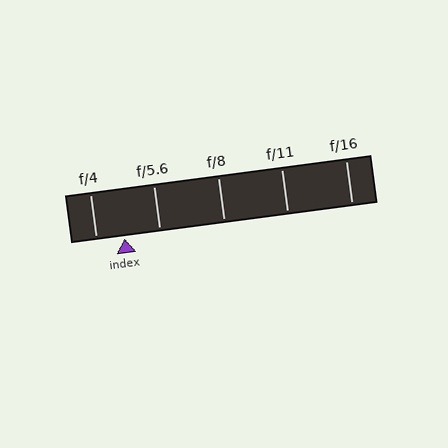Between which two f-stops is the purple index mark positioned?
The index mark is between f/4 and f/5.6.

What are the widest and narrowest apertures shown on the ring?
The widest aperture shown is f/4 and the narrowest is f/16.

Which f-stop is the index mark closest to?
The index mark is closest to f/4.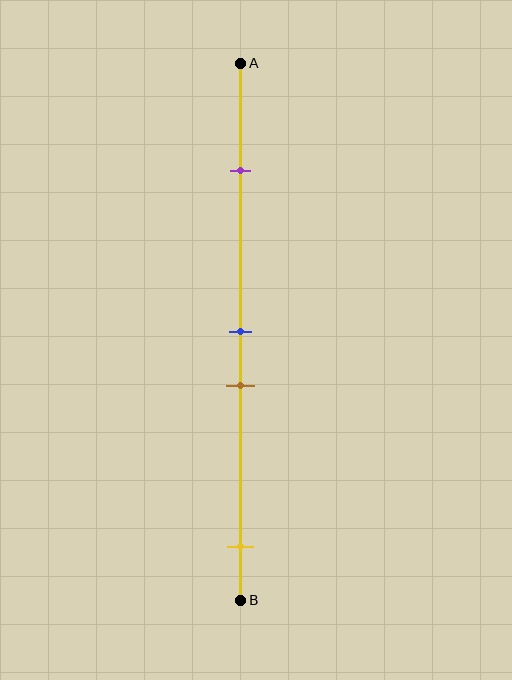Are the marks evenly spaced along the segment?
No, the marks are not evenly spaced.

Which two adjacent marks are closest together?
The blue and brown marks are the closest adjacent pair.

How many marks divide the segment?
There are 4 marks dividing the segment.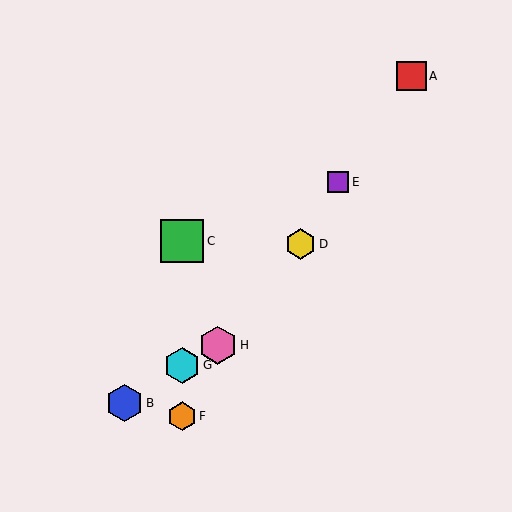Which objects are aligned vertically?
Objects C, F, G are aligned vertically.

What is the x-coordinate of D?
Object D is at x≈301.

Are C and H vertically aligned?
No, C is at x≈182 and H is at x≈218.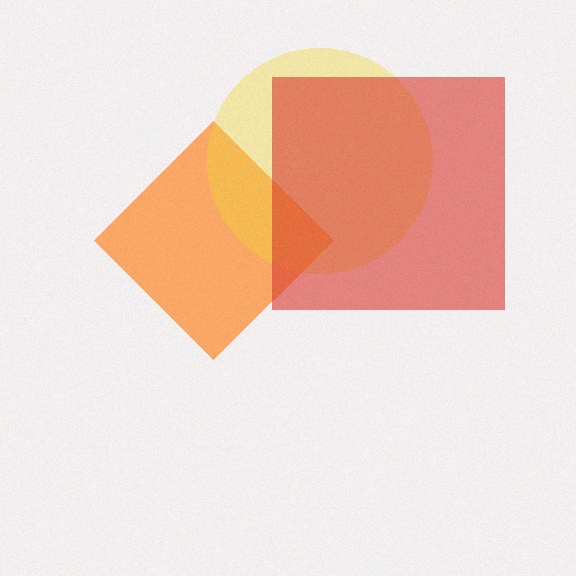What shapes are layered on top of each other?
The layered shapes are: an orange diamond, a yellow circle, a red square.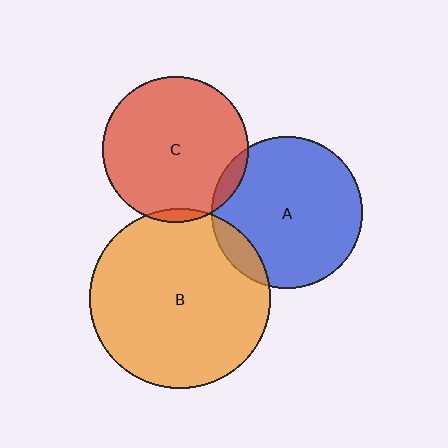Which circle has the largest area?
Circle B (orange).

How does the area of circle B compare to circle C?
Approximately 1.5 times.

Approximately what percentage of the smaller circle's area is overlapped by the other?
Approximately 5%.